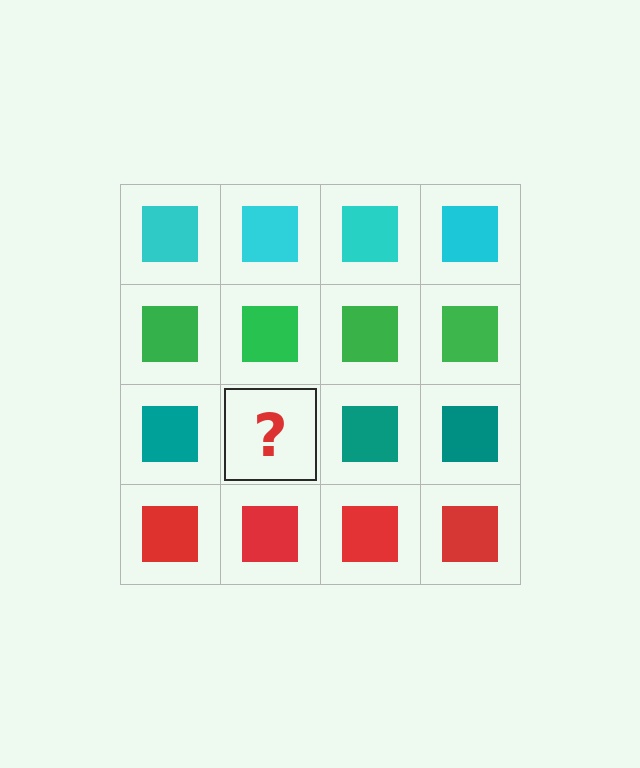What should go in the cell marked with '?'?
The missing cell should contain a teal square.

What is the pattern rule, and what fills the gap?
The rule is that each row has a consistent color. The gap should be filled with a teal square.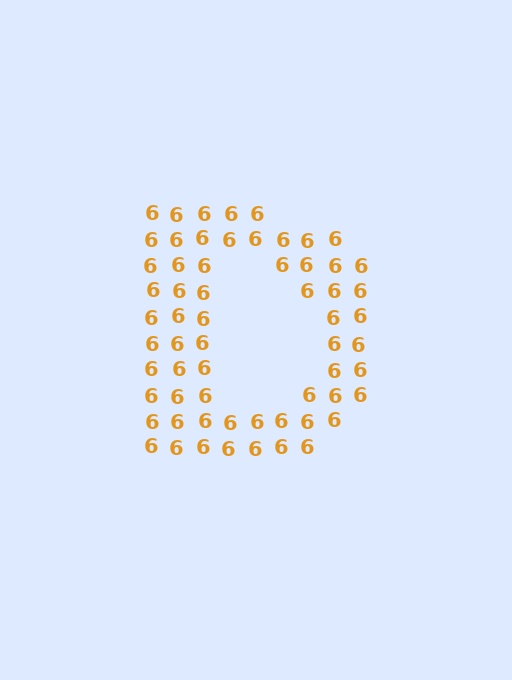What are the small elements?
The small elements are digit 6's.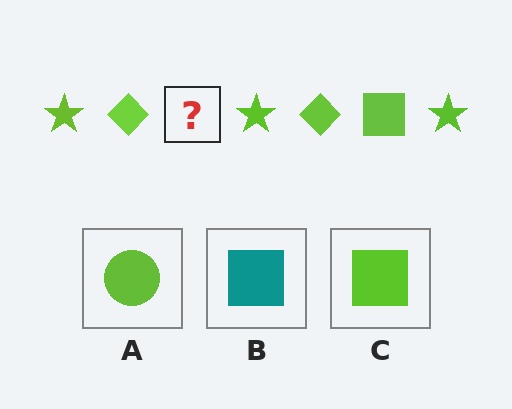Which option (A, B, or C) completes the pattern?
C.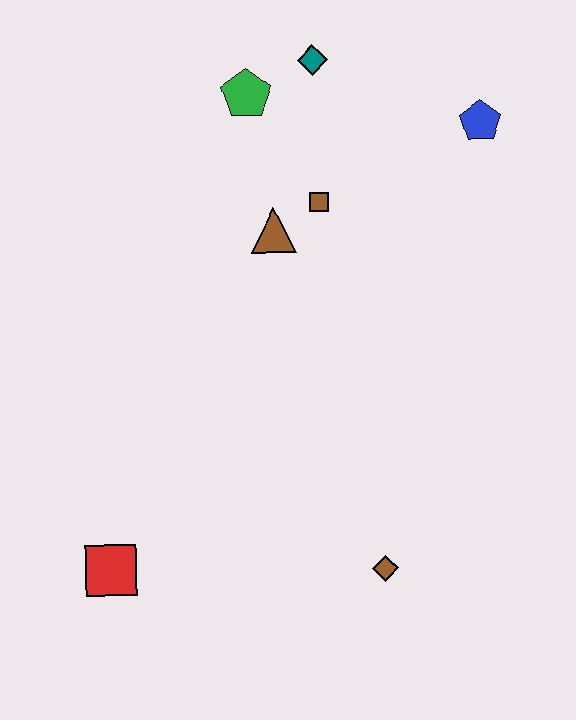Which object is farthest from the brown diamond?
The teal diamond is farthest from the brown diamond.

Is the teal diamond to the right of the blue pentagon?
No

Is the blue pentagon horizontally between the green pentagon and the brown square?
No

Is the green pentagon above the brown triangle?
Yes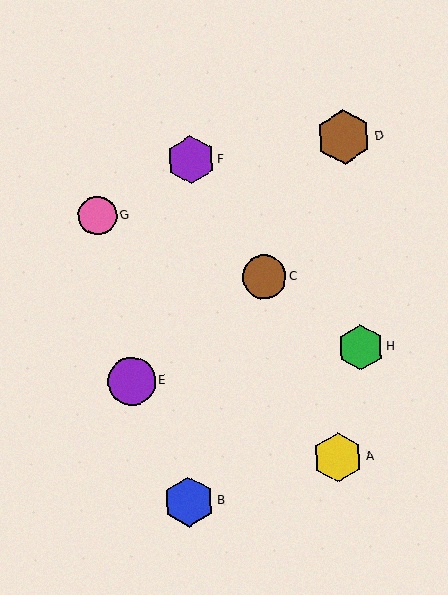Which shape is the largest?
The brown hexagon (labeled D) is the largest.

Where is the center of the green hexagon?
The center of the green hexagon is at (361, 347).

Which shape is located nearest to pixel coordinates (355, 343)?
The green hexagon (labeled H) at (361, 347) is nearest to that location.